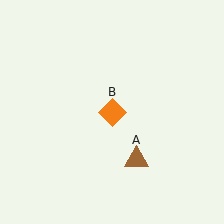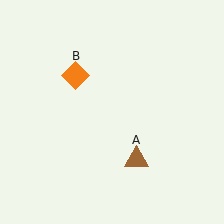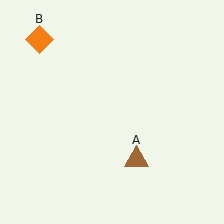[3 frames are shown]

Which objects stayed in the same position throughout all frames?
Brown triangle (object A) remained stationary.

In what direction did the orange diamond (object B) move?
The orange diamond (object B) moved up and to the left.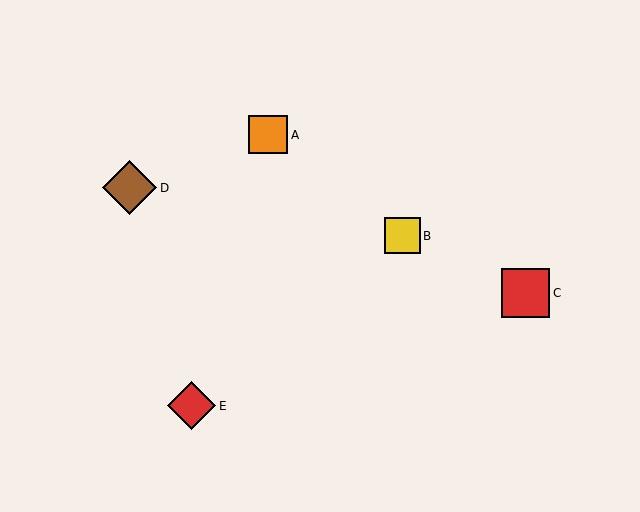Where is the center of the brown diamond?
The center of the brown diamond is at (130, 188).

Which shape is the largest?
The brown diamond (labeled D) is the largest.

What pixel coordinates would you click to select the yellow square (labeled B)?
Click at (402, 236) to select the yellow square B.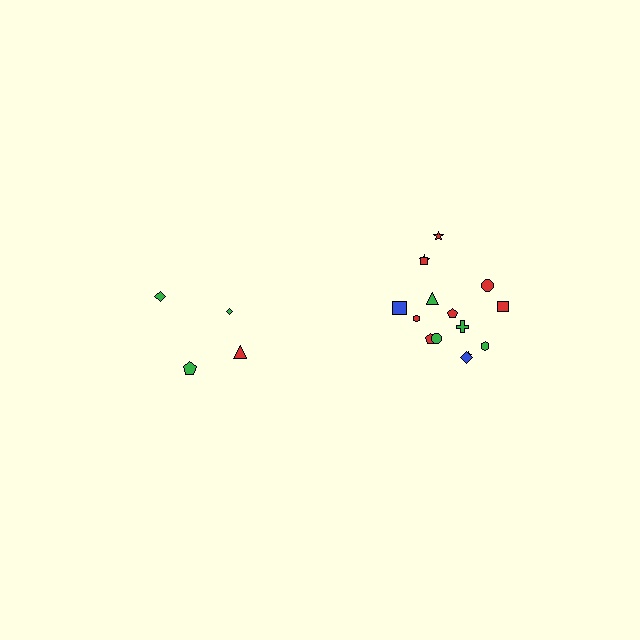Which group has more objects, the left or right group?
The right group.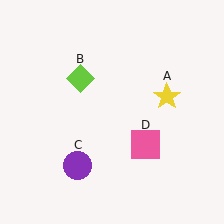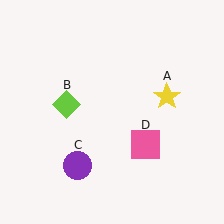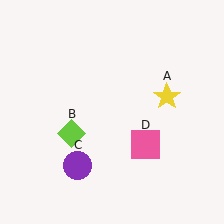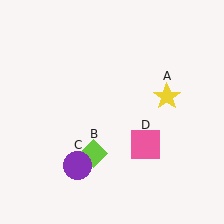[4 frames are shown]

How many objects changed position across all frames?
1 object changed position: lime diamond (object B).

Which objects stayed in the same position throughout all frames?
Yellow star (object A) and purple circle (object C) and pink square (object D) remained stationary.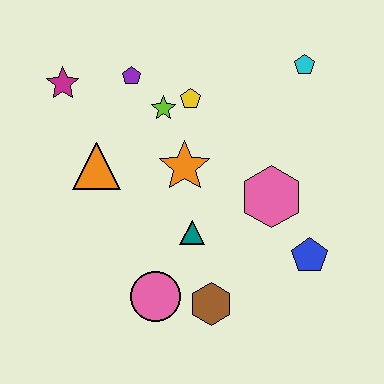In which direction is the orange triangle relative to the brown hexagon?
The orange triangle is above the brown hexagon.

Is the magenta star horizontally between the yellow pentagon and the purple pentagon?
No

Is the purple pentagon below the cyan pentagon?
Yes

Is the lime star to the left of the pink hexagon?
Yes